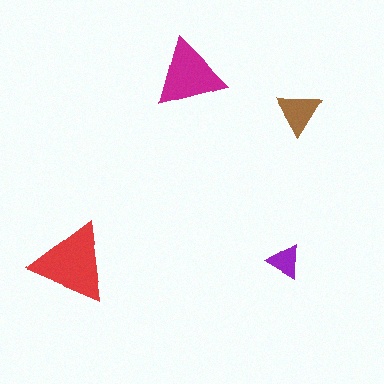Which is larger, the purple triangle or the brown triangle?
The brown one.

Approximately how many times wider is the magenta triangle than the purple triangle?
About 2 times wider.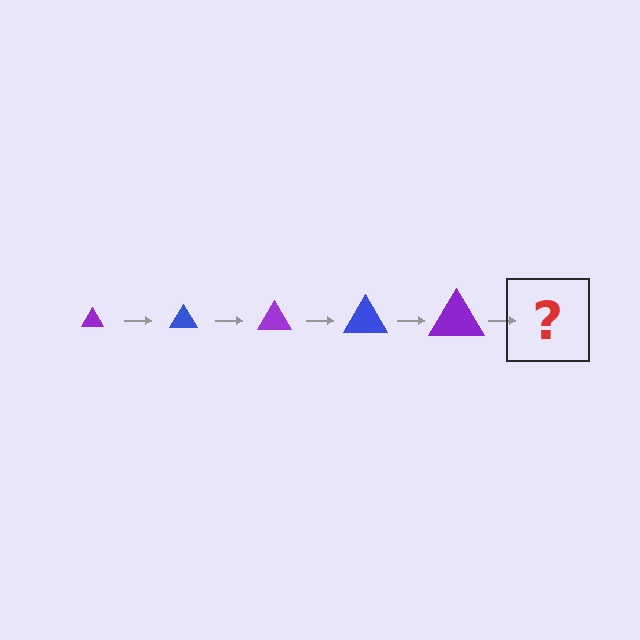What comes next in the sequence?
The next element should be a blue triangle, larger than the previous one.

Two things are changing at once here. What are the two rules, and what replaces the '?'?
The two rules are that the triangle grows larger each step and the color cycles through purple and blue. The '?' should be a blue triangle, larger than the previous one.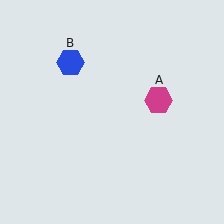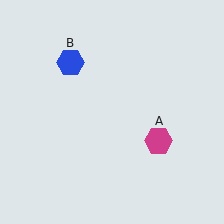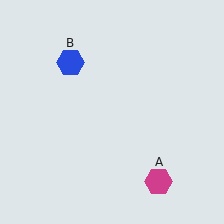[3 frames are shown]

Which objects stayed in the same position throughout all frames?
Blue hexagon (object B) remained stationary.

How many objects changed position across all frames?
1 object changed position: magenta hexagon (object A).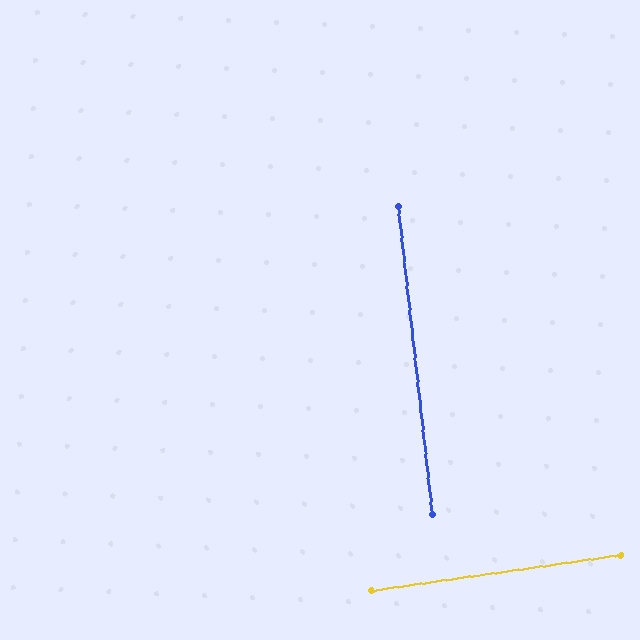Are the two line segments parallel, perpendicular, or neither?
Perpendicular — they meet at approximately 88°.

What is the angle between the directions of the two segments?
Approximately 88 degrees.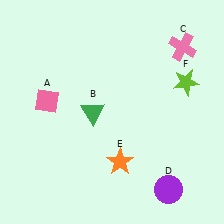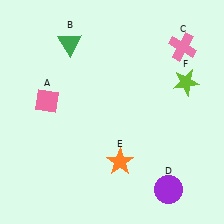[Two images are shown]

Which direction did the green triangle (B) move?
The green triangle (B) moved up.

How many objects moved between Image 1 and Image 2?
1 object moved between the two images.